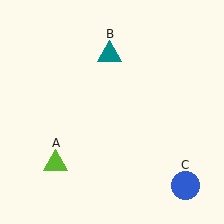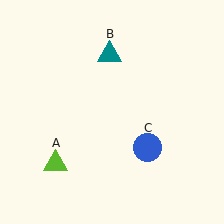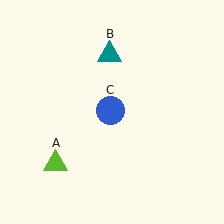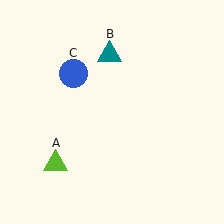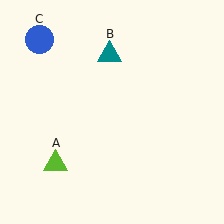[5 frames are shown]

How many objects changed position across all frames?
1 object changed position: blue circle (object C).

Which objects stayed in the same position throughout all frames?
Lime triangle (object A) and teal triangle (object B) remained stationary.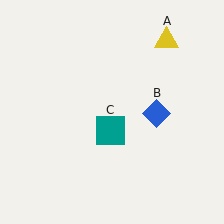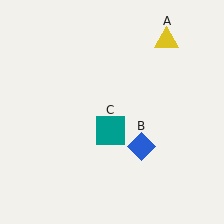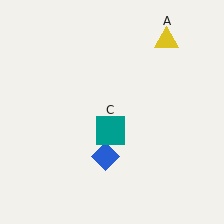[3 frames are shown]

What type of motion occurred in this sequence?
The blue diamond (object B) rotated clockwise around the center of the scene.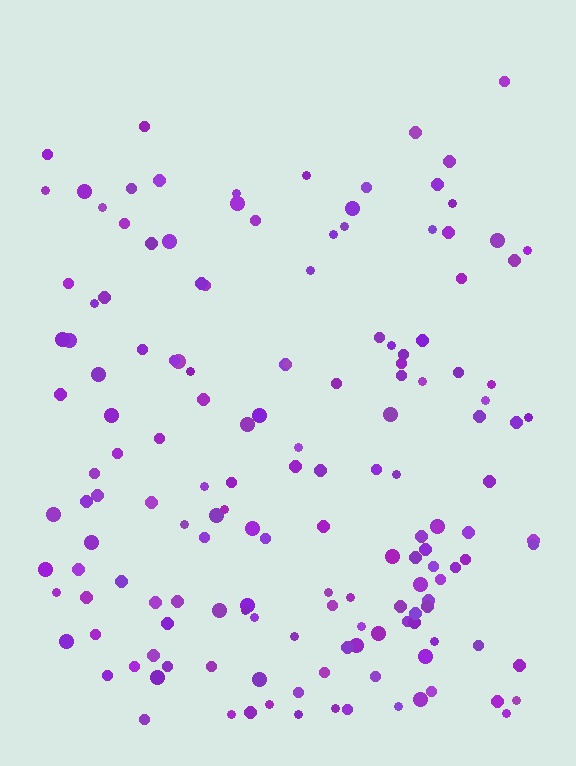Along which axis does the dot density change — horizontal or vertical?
Vertical.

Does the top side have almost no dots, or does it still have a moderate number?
Still a moderate number, just noticeably fewer than the bottom.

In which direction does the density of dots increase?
From top to bottom, with the bottom side densest.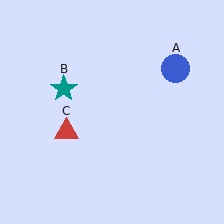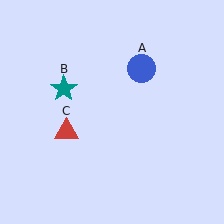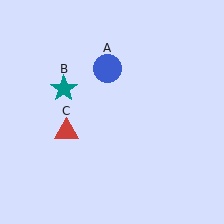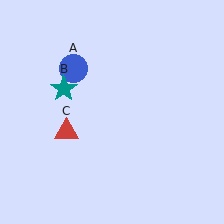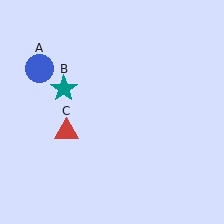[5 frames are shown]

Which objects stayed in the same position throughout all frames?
Teal star (object B) and red triangle (object C) remained stationary.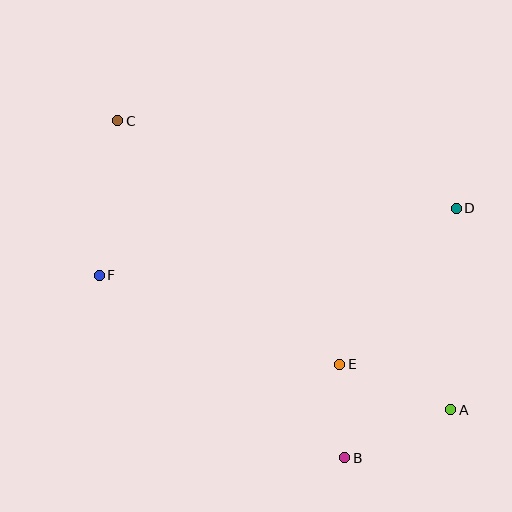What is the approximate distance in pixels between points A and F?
The distance between A and F is approximately 376 pixels.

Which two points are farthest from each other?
Points A and C are farthest from each other.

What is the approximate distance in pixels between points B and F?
The distance between B and F is approximately 306 pixels.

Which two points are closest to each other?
Points B and E are closest to each other.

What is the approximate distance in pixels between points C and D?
The distance between C and D is approximately 350 pixels.